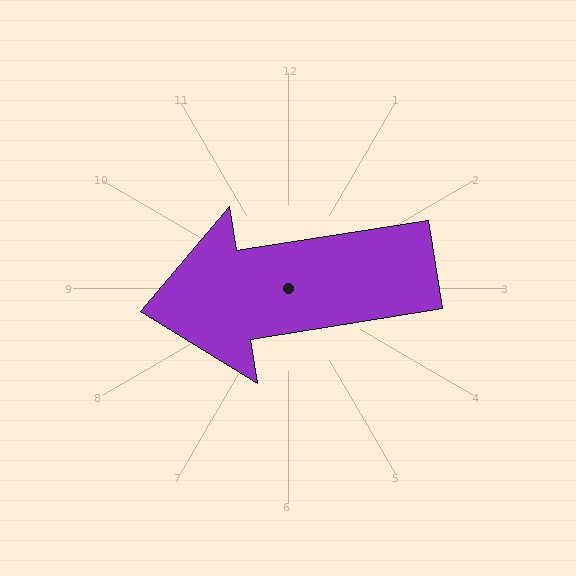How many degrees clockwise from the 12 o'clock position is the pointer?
Approximately 261 degrees.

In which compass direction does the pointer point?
West.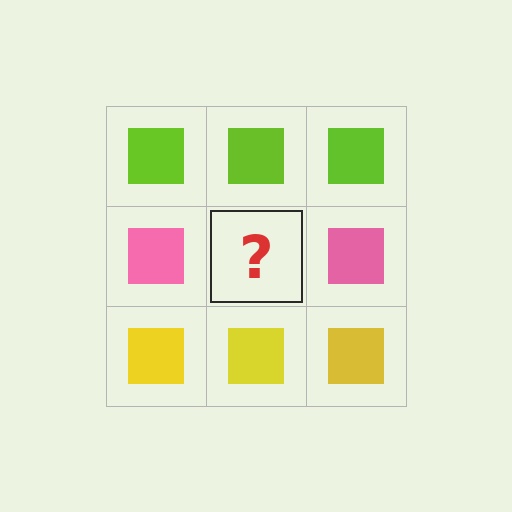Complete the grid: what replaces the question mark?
The question mark should be replaced with a pink square.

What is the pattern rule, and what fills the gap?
The rule is that each row has a consistent color. The gap should be filled with a pink square.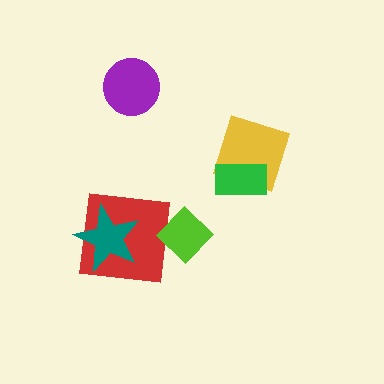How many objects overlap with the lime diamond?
1 object overlaps with the lime diamond.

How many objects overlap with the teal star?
1 object overlaps with the teal star.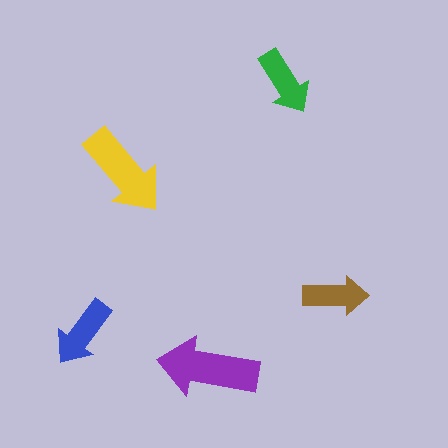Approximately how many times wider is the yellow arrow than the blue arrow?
About 1.5 times wider.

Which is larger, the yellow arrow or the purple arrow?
The purple one.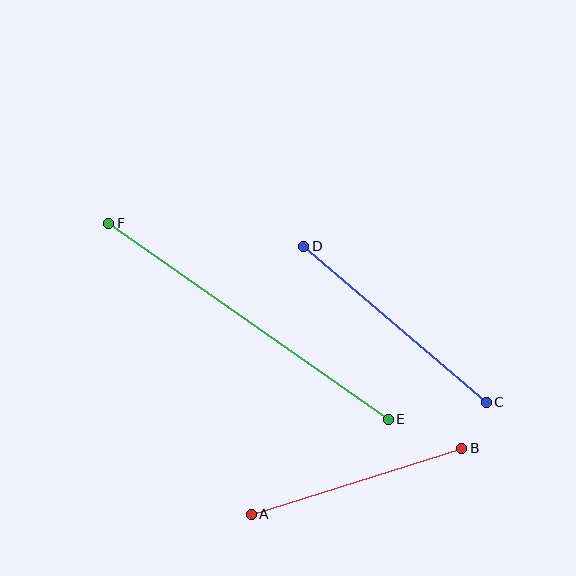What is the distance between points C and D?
The distance is approximately 240 pixels.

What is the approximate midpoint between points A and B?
The midpoint is at approximately (357, 481) pixels.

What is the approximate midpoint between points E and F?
The midpoint is at approximately (249, 321) pixels.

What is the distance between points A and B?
The distance is approximately 221 pixels.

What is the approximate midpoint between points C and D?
The midpoint is at approximately (395, 324) pixels.